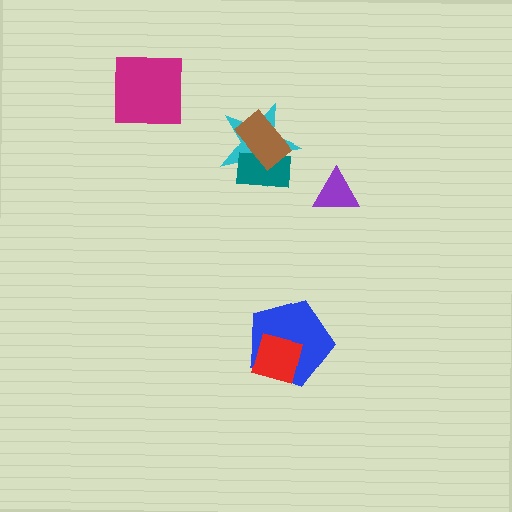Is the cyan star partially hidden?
Yes, it is partially covered by another shape.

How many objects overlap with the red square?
1 object overlaps with the red square.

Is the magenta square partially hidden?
No, no other shape covers it.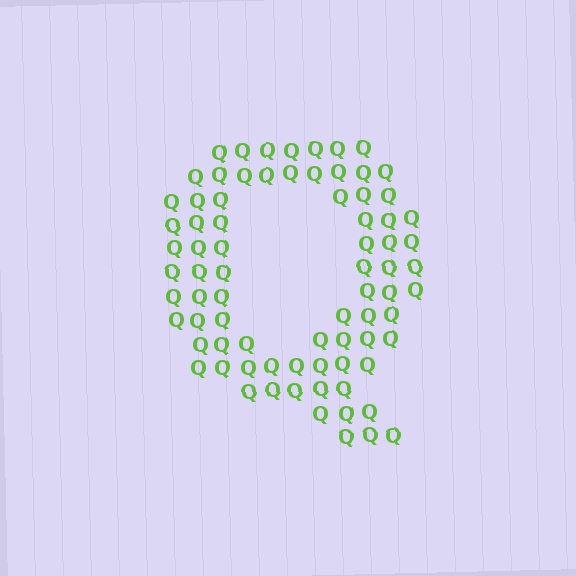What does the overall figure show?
The overall figure shows the letter Q.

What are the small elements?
The small elements are letter Q's.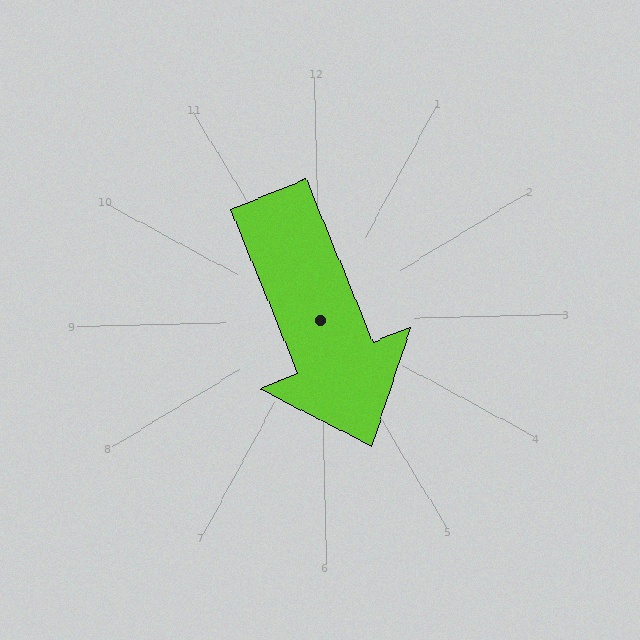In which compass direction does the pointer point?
South.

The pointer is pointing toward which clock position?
Roughly 5 o'clock.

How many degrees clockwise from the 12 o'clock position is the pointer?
Approximately 159 degrees.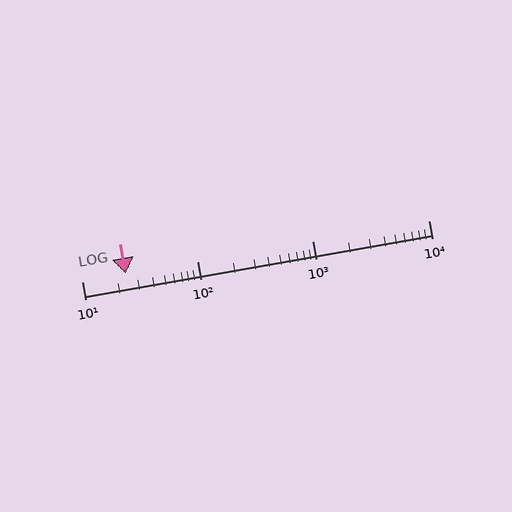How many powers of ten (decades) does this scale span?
The scale spans 3 decades, from 10 to 10000.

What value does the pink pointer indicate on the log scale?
The pointer indicates approximately 24.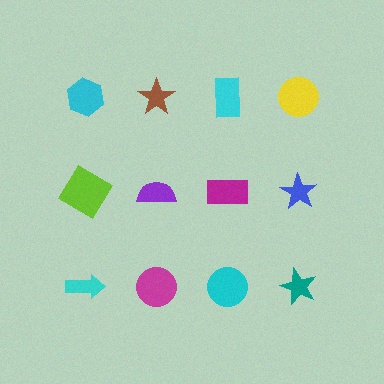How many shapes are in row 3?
4 shapes.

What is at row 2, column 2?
A purple semicircle.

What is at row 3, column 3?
A cyan circle.